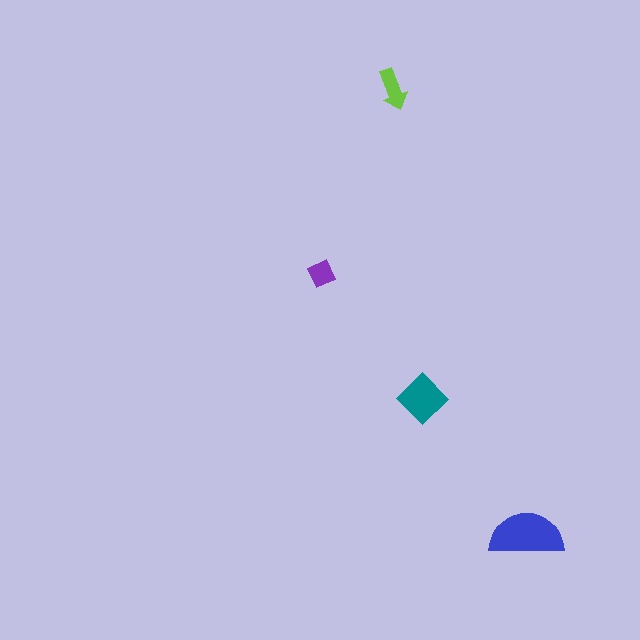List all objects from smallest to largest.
The purple diamond, the lime arrow, the teal diamond, the blue semicircle.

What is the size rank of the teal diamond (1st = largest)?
2nd.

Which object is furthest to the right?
The blue semicircle is rightmost.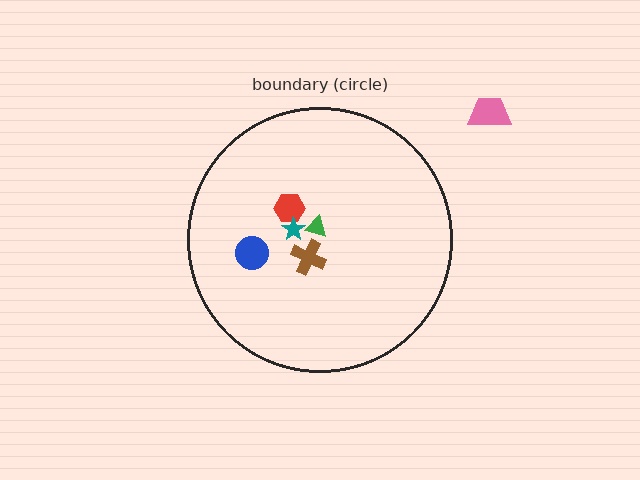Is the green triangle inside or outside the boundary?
Inside.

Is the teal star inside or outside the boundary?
Inside.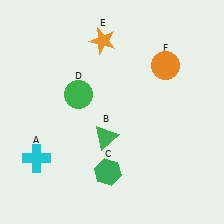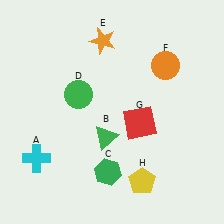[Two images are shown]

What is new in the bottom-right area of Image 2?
A yellow pentagon (H) was added in the bottom-right area of Image 2.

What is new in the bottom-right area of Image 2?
A red square (G) was added in the bottom-right area of Image 2.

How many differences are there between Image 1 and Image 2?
There are 2 differences between the two images.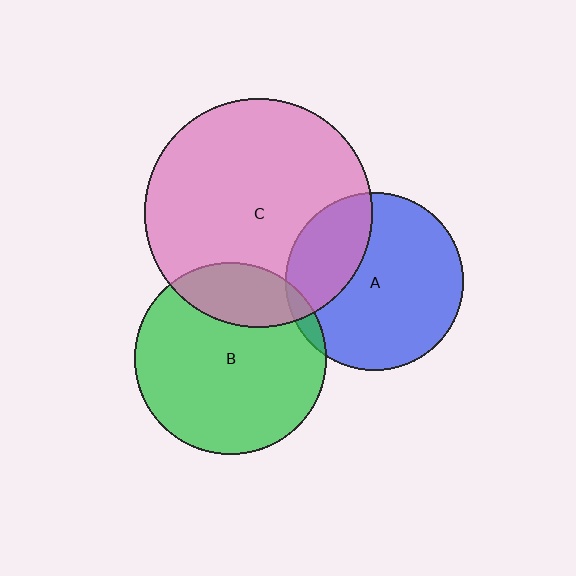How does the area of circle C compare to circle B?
Approximately 1.4 times.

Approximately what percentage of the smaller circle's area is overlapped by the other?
Approximately 5%.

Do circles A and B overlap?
Yes.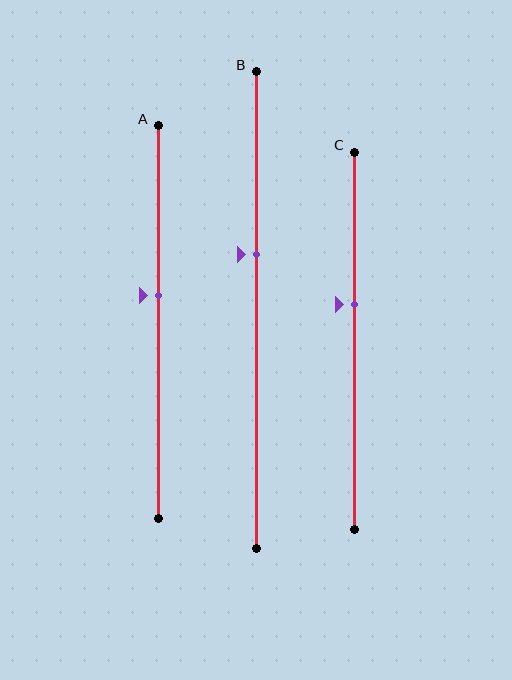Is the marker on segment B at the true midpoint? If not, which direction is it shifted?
No, the marker on segment B is shifted upward by about 12% of the segment length.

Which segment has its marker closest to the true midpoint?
Segment A has its marker closest to the true midpoint.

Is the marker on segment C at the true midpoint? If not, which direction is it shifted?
No, the marker on segment C is shifted upward by about 10% of the segment length.